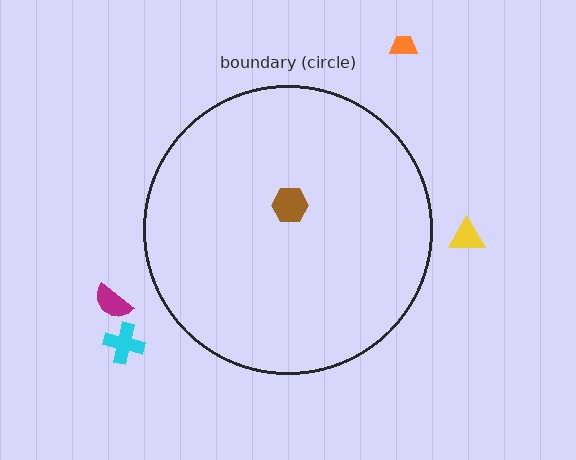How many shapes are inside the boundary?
1 inside, 4 outside.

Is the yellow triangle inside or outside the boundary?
Outside.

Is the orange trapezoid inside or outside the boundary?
Outside.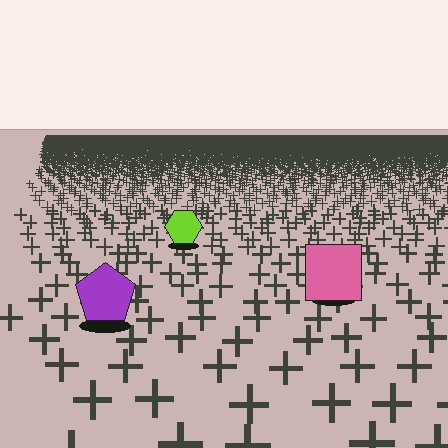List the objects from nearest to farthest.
From nearest to farthest: the purple pentagon, the pink square, the lime hexagon.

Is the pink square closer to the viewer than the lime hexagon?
Yes. The pink square is closer — you can tell from the texture gradient: the ground texture is coarser near it.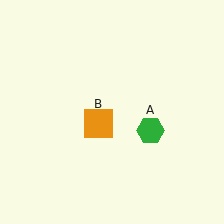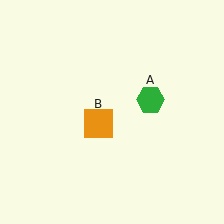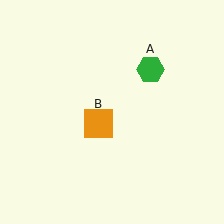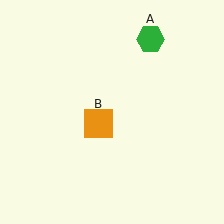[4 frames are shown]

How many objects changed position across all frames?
1 object changed position: green hexagon (object A).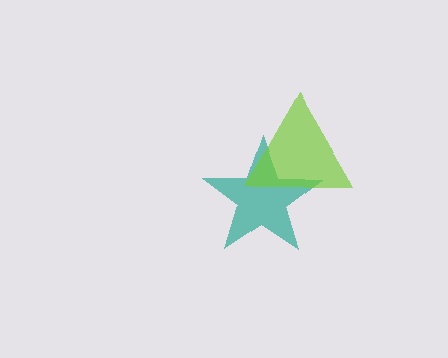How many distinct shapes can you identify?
There are 2 distinct shapes: a teal star, a lime triangle.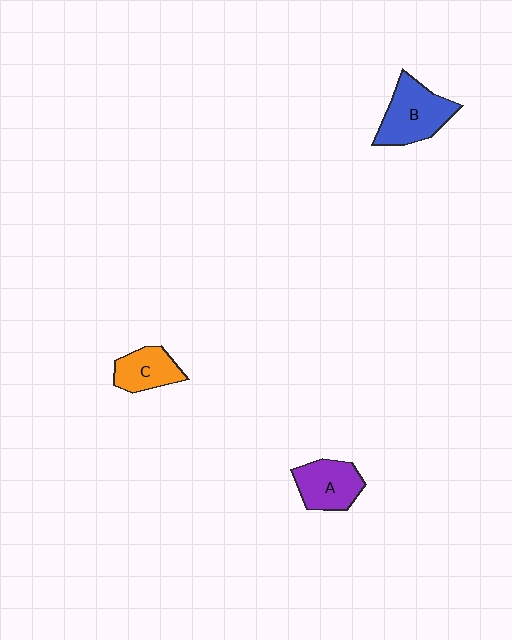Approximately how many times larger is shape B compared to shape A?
Approximately 1.2 times.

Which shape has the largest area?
Shape B (blue).